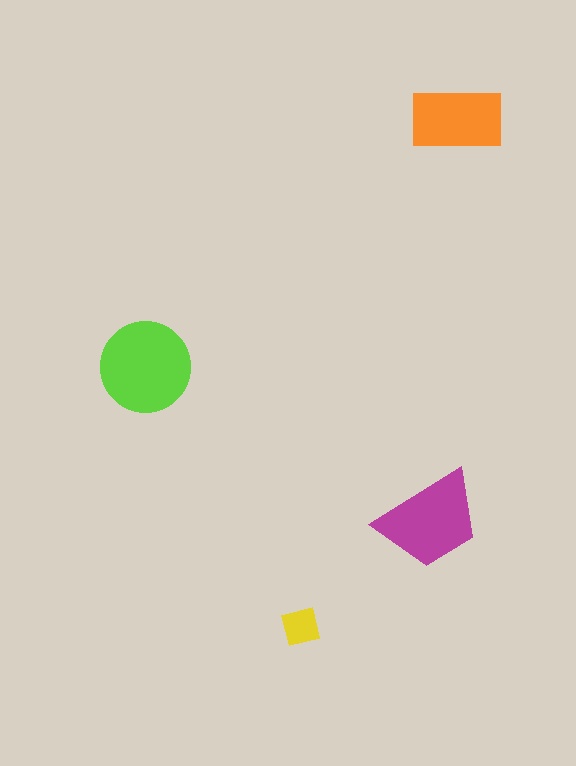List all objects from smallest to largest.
The yellow square, the orange rectangle, the magenta trapezoid, the lime circle.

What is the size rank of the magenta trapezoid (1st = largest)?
2nd.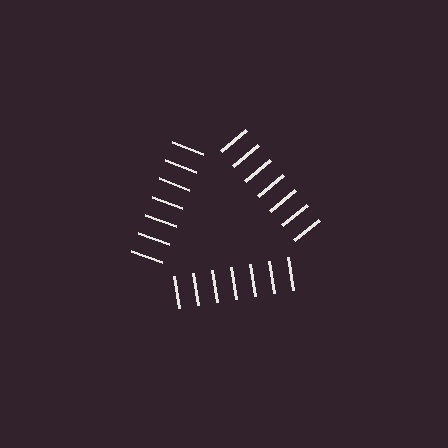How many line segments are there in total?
21 — 7 along each of the 3 edges.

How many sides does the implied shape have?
3 sides — the line-ends trace a triangle.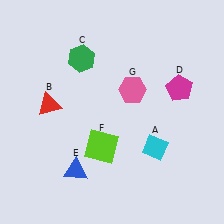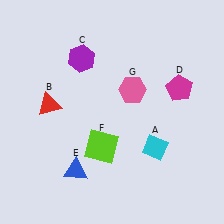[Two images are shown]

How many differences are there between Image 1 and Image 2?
There is 1 difference between the two images.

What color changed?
The hexagon (C) changed from green in Image 1 to purple in Image 2.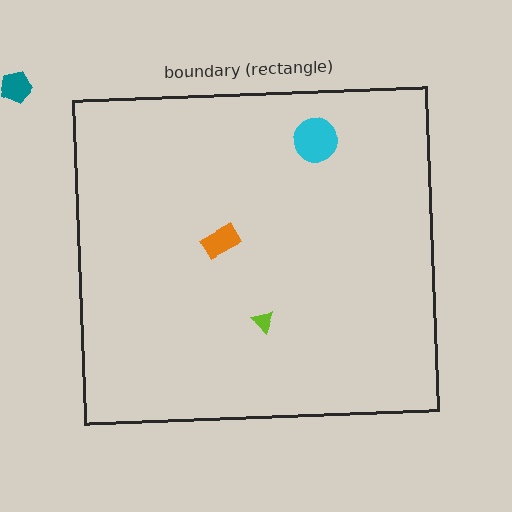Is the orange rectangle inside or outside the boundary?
Inside.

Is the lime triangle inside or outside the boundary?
Inside.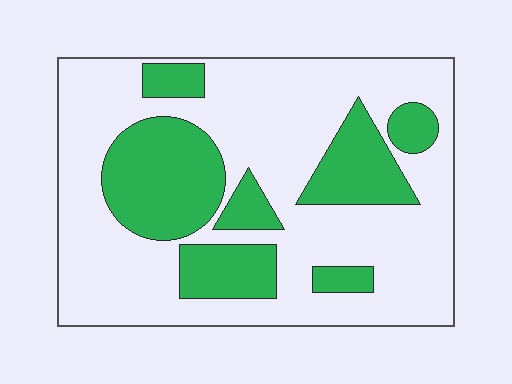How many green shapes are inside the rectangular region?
7.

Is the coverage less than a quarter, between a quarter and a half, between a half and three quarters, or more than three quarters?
Between a quarter and a half.